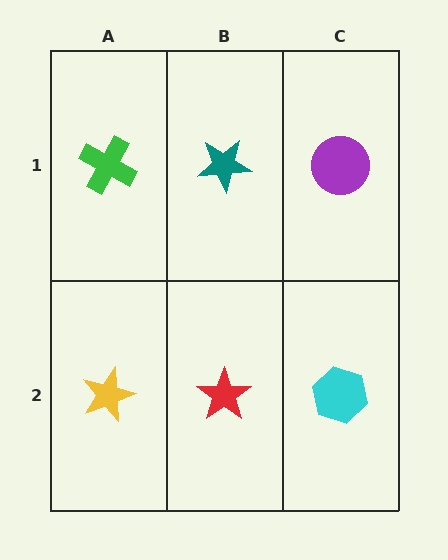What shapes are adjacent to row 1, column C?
A cyan hexagon (row 2, column C), a teal star (row 1, column B).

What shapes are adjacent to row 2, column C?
A purple circle (row 1, column C), a red star (row 2, column B).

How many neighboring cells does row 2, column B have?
3.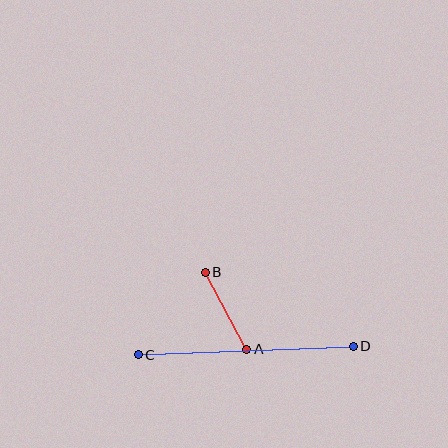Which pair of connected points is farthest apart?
Points C and D are farthest apart.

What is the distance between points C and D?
The distance is approximately 215 pixels.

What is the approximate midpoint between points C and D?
The midpoint is at approximately (246, 351) pixels.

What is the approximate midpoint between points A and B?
The midpoint is at approximately (226, 311) pixels.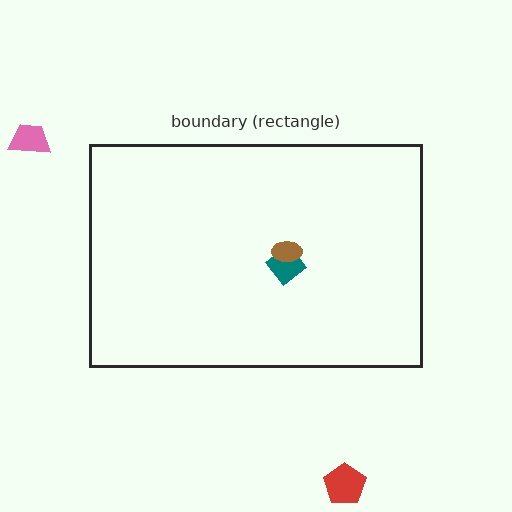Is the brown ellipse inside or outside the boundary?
Inside.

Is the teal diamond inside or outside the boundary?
Inside.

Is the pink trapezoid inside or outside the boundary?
Outside.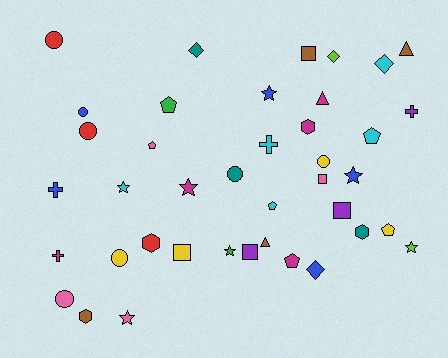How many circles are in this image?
There are 7 circles.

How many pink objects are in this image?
There are 4 pink objects.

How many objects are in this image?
There are 40 objects.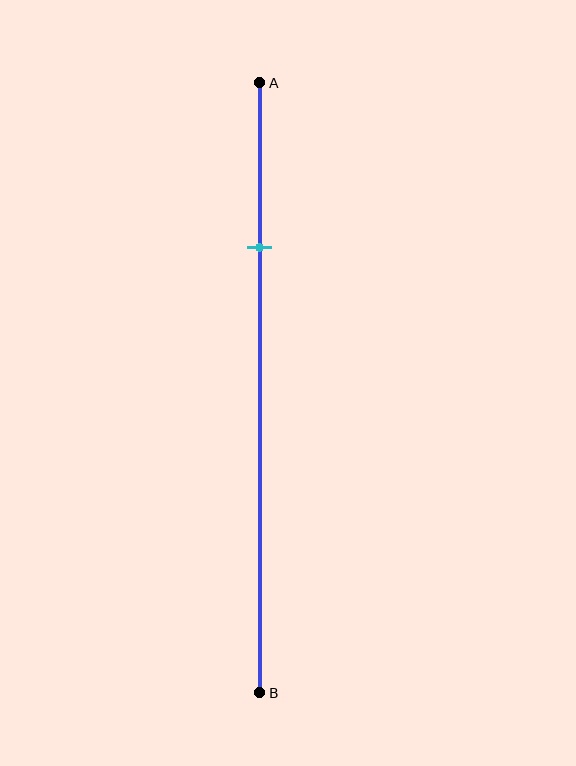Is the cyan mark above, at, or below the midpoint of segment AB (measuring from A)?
The cyan mark is above the midpoint of segment AB.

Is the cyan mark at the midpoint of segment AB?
No, the mark is at about 25% from A, not at the 50% midpoint.